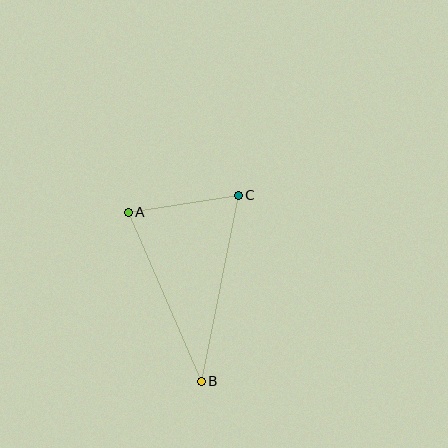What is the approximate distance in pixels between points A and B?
The distance between A and B is approximately 184 pixels.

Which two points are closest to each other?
Points A and C are closest to each other.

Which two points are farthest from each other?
Points B and C are farthest from each other.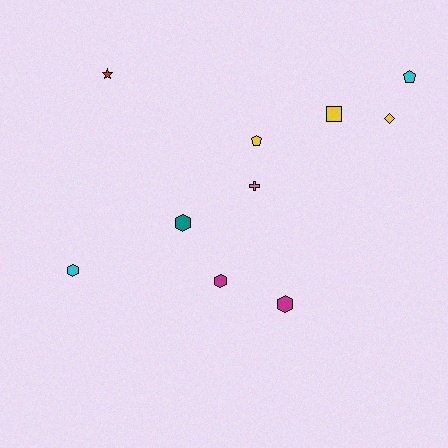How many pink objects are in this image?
There is 1 pink object.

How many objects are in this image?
There are 10 objects.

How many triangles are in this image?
There are no triangles.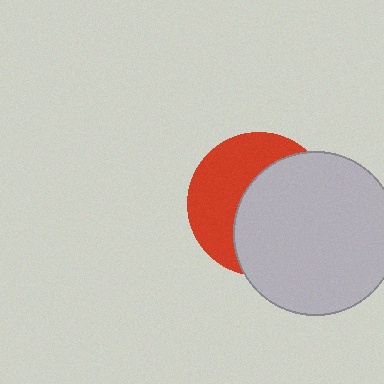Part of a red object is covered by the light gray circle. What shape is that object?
It is a circle.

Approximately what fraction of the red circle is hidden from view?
Roughly 56% of the red circle is hidden behind the light gray circle.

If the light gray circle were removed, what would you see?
You would see the complete red circle.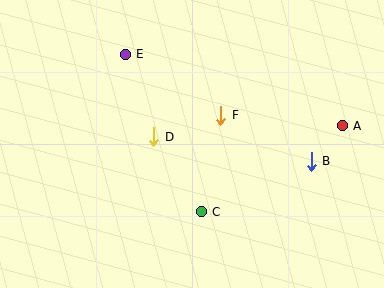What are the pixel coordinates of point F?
Point F is at (221, 115).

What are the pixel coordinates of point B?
Point B is at (311, 161).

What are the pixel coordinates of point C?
Point C is at (201, 212).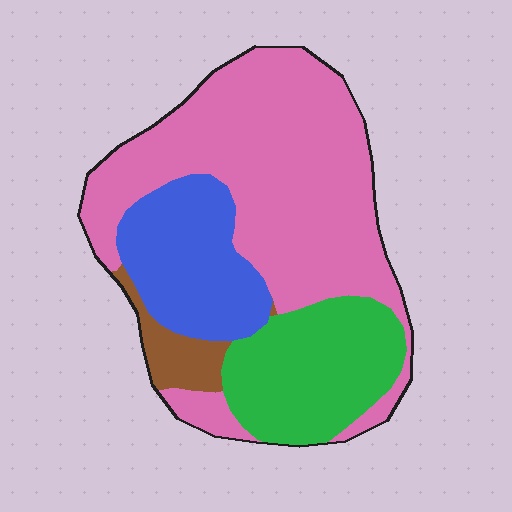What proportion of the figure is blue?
Blue takes up less than a quarter of the figure.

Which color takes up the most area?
Pink, at roughly 55%.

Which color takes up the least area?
Brown, at roughly 5%.